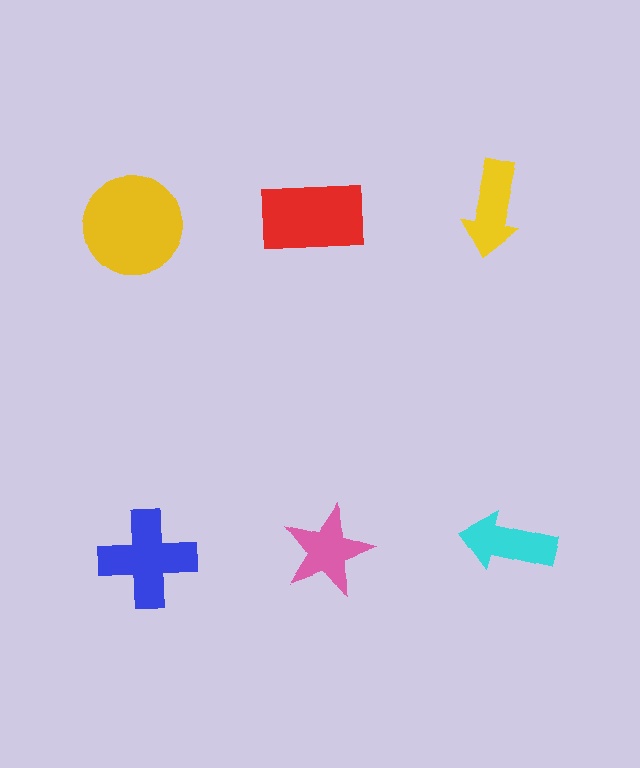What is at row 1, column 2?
A red rectangle.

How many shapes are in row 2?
3 shapes.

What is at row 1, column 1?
A yellow circle.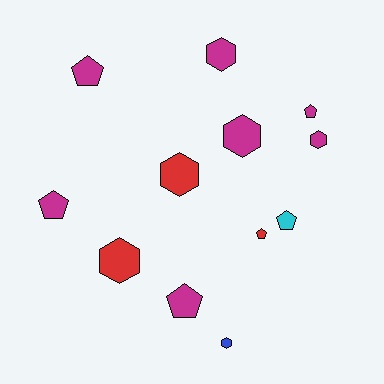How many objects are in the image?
There are 12 objects.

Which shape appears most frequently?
Hexagon, with 6 objects.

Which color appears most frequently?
Magenta, with 7 objects.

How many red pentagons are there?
There is 1 red pentagon.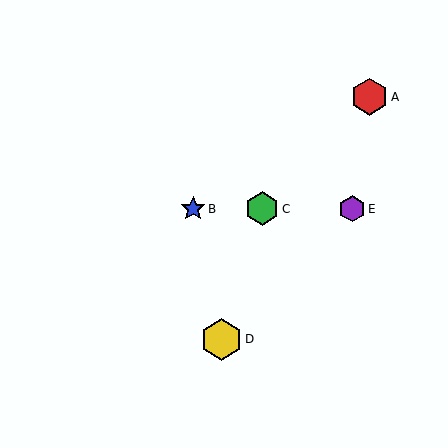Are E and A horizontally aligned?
No, E is at y≈209 and A is at y≈97.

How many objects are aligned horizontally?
3 objects (B, C, E) are aligned horizontally.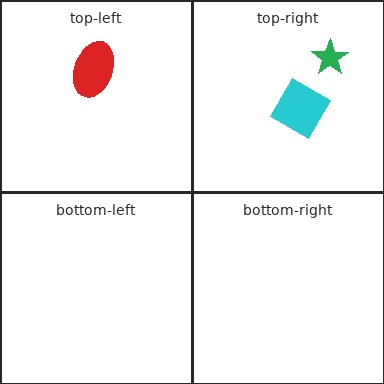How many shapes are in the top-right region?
2.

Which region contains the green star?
The top-right region.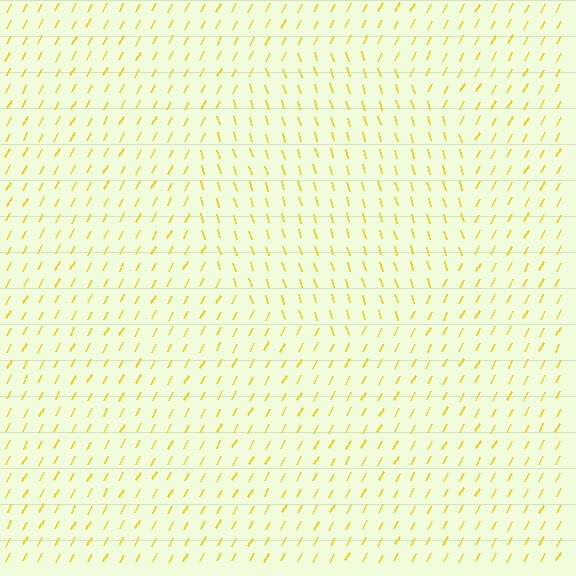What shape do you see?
I see a circle.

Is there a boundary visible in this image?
Yes, there is a texture boundary formed by a change in line orientation.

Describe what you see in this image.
The image is filled with small yellow line segments. A circle region in the image has lines oriented differently from the surrounding lines, creating a visible texture boundary.